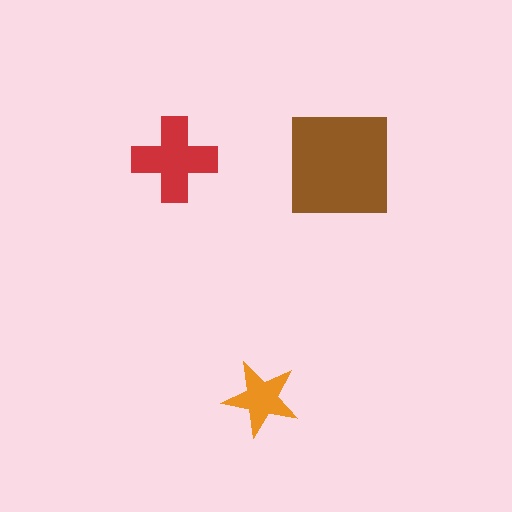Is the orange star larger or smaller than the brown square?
Smaller.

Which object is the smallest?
The orange star.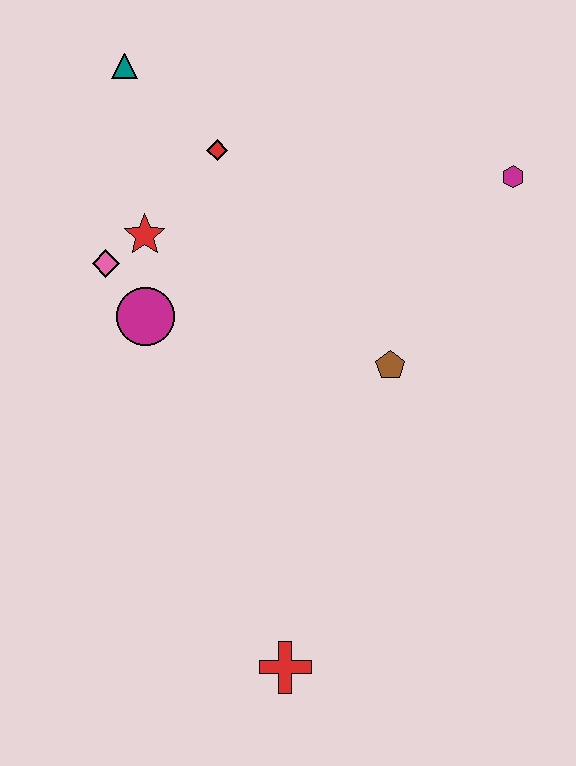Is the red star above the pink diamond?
Yes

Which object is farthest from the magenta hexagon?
The red cross is farthest from the magenta hexagon.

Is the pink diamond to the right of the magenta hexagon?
No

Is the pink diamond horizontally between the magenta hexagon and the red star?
No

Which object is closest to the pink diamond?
The red star is closest to the pink diamond.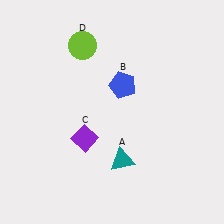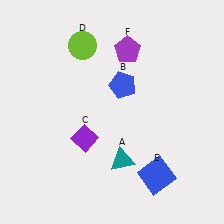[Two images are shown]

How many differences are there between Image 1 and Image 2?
There are 2 differences between the two images.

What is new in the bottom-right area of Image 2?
A blue square (E) was added in the bottom-right area of Image 2.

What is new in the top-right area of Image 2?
A purple pentagon (F) was added in the top-right area of Image 2.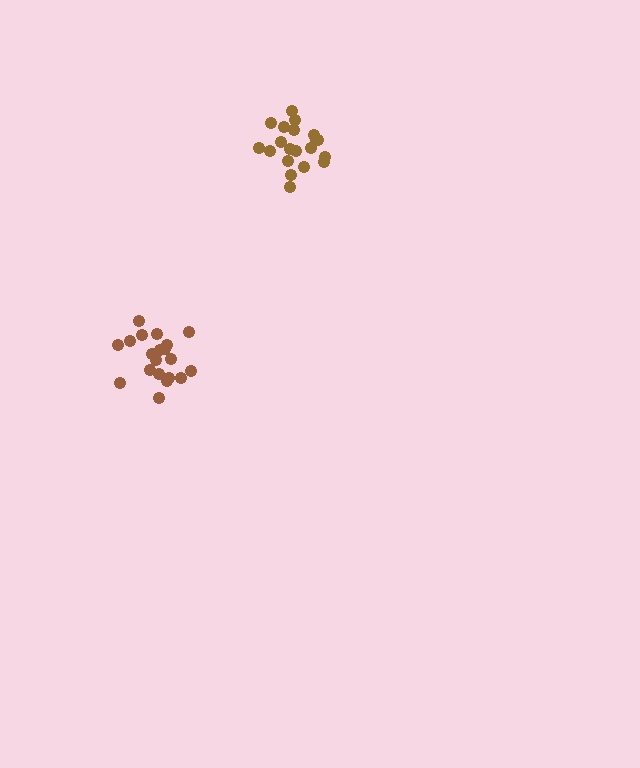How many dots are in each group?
Group 1: 20 dots, Group 2: 20 dots (40 total).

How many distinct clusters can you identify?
There are 2 distinct clusters.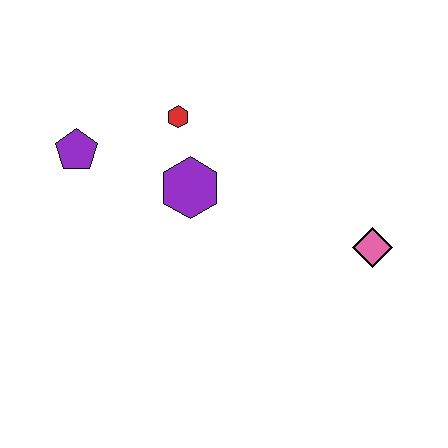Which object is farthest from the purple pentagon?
The pink diamond is farthest from the purple pentagon.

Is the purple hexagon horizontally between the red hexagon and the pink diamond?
Yes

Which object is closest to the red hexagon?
The purple hexagon is closest to the red hexagon.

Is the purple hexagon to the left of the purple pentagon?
No